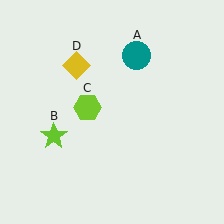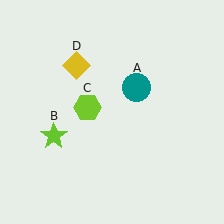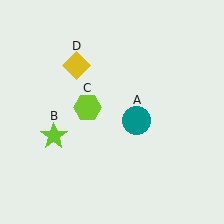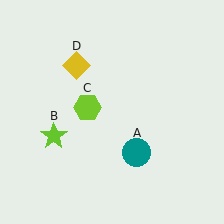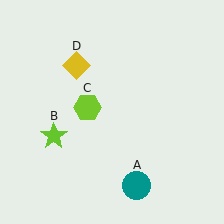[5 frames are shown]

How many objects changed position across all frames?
1 object changed position: teal circle (object A).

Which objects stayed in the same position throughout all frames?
Lime star (object B) and lime hexagon (object C) and yellow diamond (object D) remained stationary.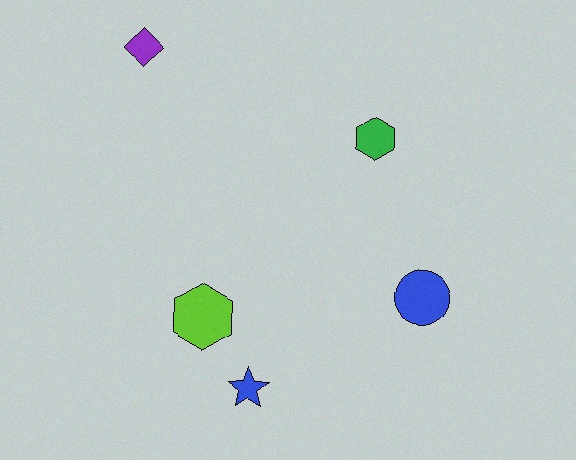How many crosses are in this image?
There are no crosses.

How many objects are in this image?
There are 5 objects.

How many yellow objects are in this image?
There are no yellow objects.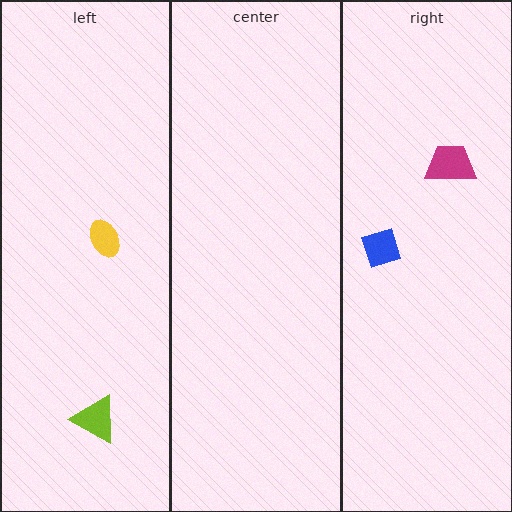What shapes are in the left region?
The yellow ellipse, the lime triangle.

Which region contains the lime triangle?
The left region.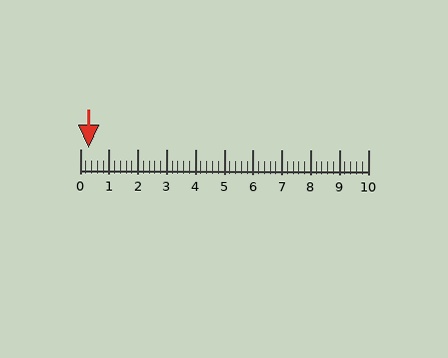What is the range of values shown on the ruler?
The ruler shows values from 0 to 10.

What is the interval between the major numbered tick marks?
The major tick marks are spaced 1 units apart.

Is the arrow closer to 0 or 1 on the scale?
The arrow is closer to 0.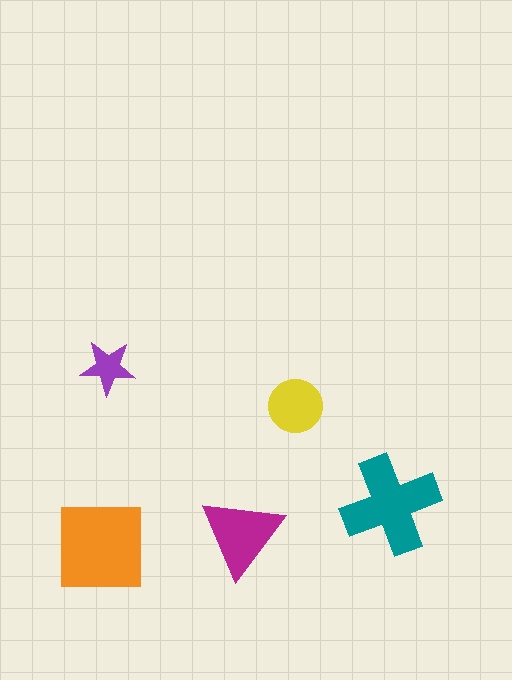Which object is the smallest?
The purple star.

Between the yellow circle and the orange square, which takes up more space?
The orange square.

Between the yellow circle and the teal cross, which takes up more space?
The teal cross.